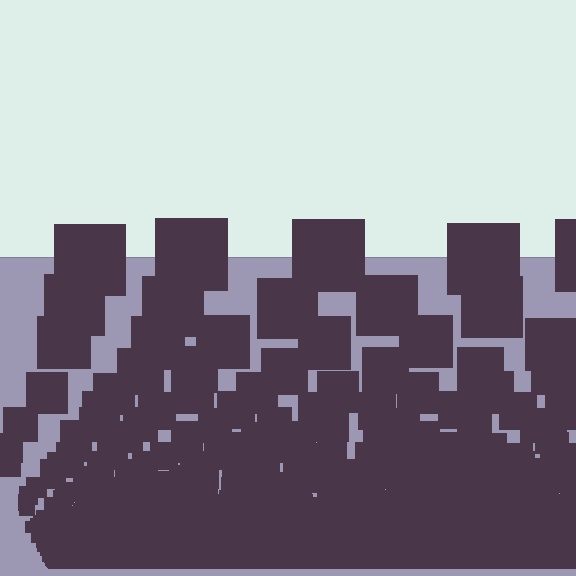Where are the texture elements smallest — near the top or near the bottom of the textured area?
Near the bottom.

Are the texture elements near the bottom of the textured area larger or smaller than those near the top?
Smaller. The gradient is inverted — elements near the bottom are smaller and denser.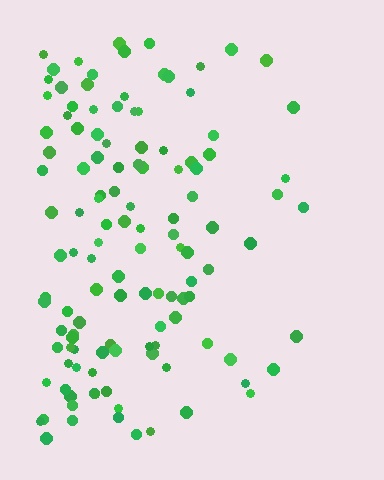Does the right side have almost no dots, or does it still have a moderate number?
Still a moderate number, just noticeably fewer than the left.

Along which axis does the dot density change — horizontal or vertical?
Horizontal.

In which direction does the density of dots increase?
From right to left, with the left side densest.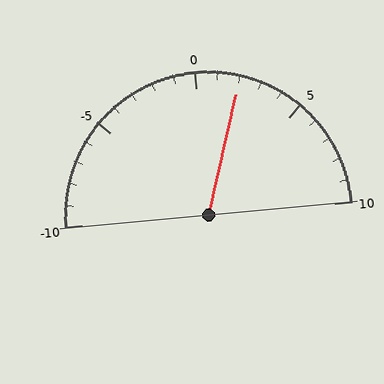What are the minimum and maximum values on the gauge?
The gauge ranges from -10 to 10.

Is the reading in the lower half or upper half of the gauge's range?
The reading is in the upper half of the range (-10 to 10).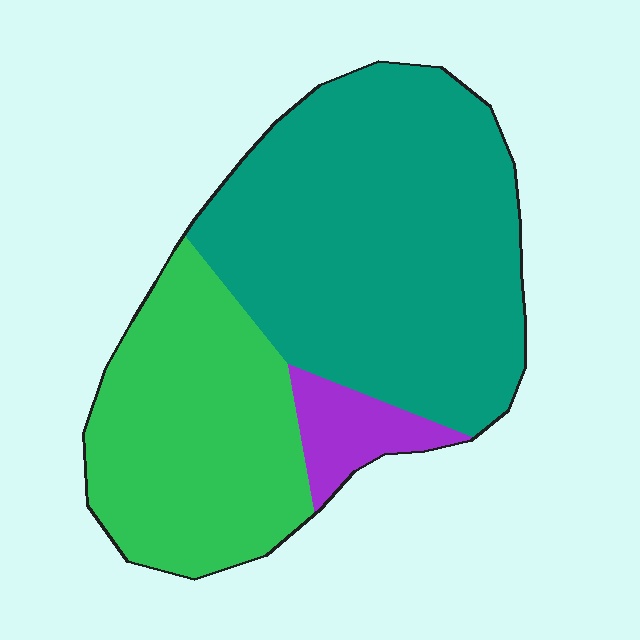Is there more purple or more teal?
Teal.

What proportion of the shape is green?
Green takes up between a third and a half of the shape.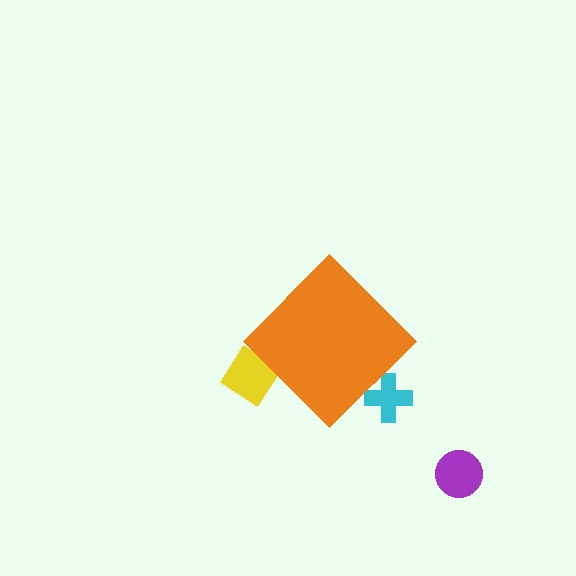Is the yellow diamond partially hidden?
Yes, the yellow diamond is partially hidden behind the orange diamond.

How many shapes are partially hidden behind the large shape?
2 shapes are partially hidden.